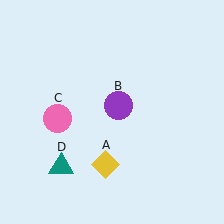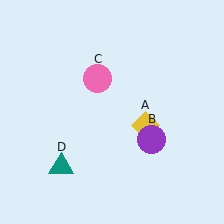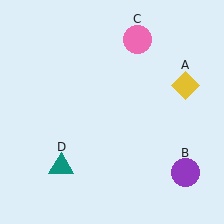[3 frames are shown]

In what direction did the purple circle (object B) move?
The purple circle (object B) moved down and to the right.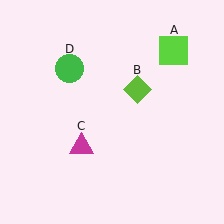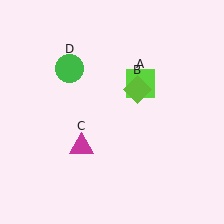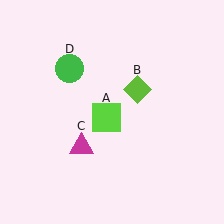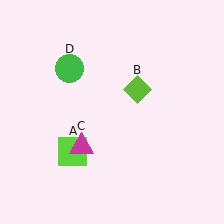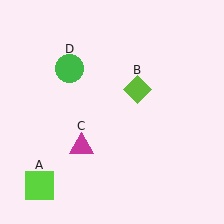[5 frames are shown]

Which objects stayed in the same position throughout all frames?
Lime diamond (object B) and magenta triangle (object C) and green circle (object D) remained stationary.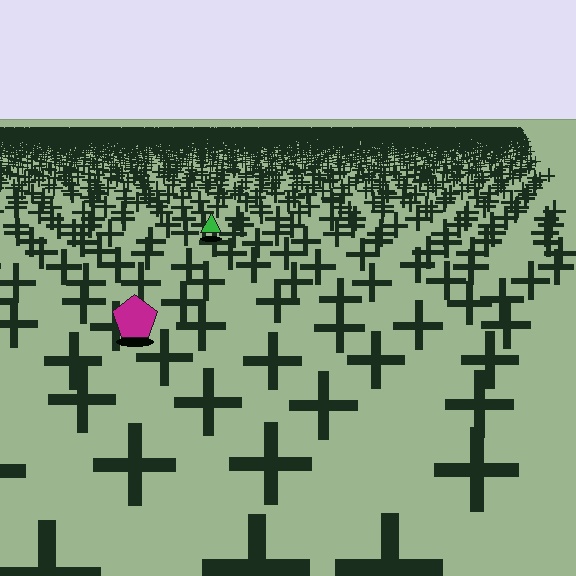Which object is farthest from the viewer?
The green triangle is farthest from the viewer. It appears smaller and the ground texture around it is denser.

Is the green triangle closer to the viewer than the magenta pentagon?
No. The magenta pentagon is closer — you can tell from the texture gradient: the ground texture is coarser near it.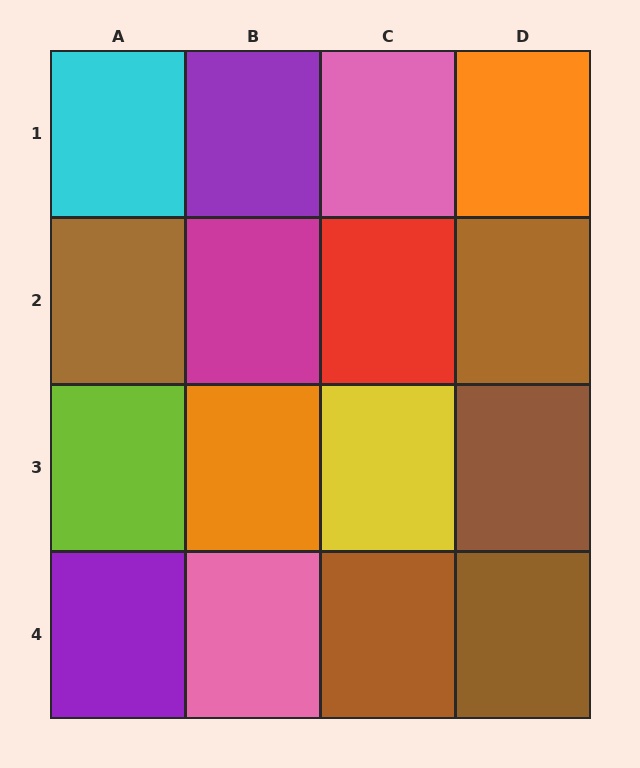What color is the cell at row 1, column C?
Pink.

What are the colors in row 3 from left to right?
Lime, orange, yellow, brown.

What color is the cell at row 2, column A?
Brown.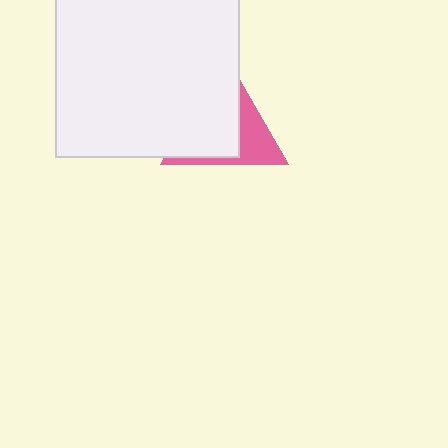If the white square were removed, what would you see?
You would see the complete pink triangle.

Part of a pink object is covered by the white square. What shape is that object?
It is a triangle.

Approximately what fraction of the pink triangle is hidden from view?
Roughly 62% of the pink triangle is hidden behind the white square.